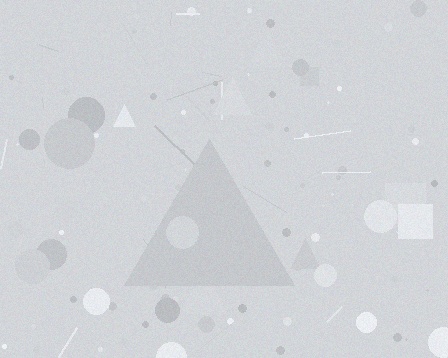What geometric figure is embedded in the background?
A triangle is embedded in the background.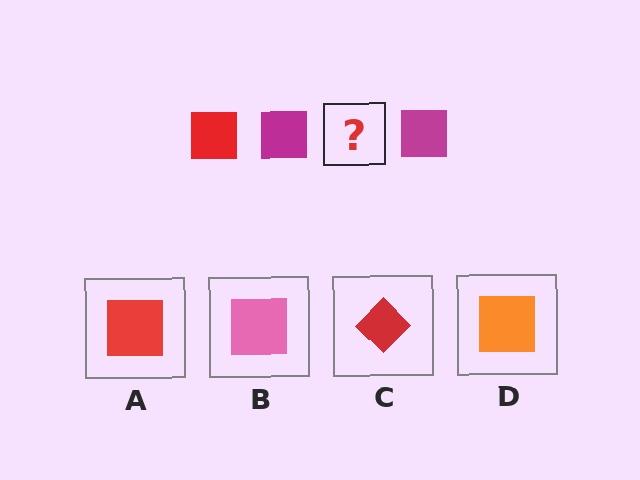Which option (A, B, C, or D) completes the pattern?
A.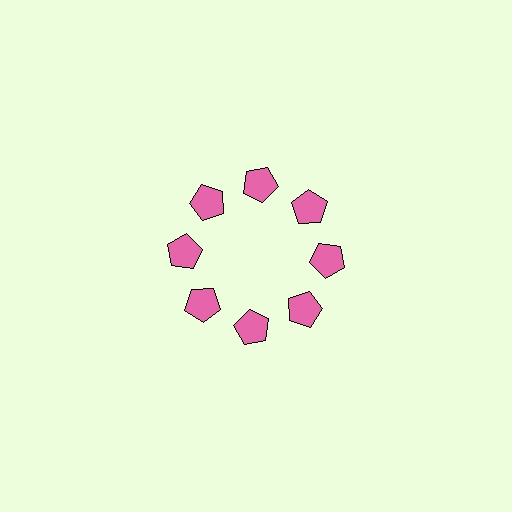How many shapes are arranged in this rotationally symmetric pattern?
There are 8 shapes, arranged in 8 groups of 1.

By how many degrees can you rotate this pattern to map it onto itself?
The pattern maps onto itself every 45 degrees of rotation.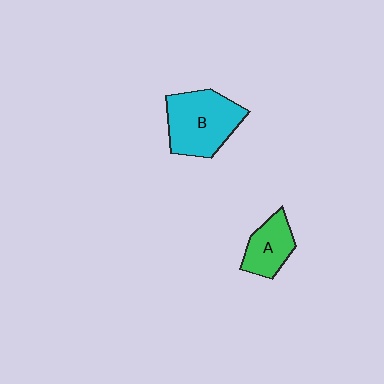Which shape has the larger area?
Shape B (cyan).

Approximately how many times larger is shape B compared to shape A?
Approximately 1.7 times.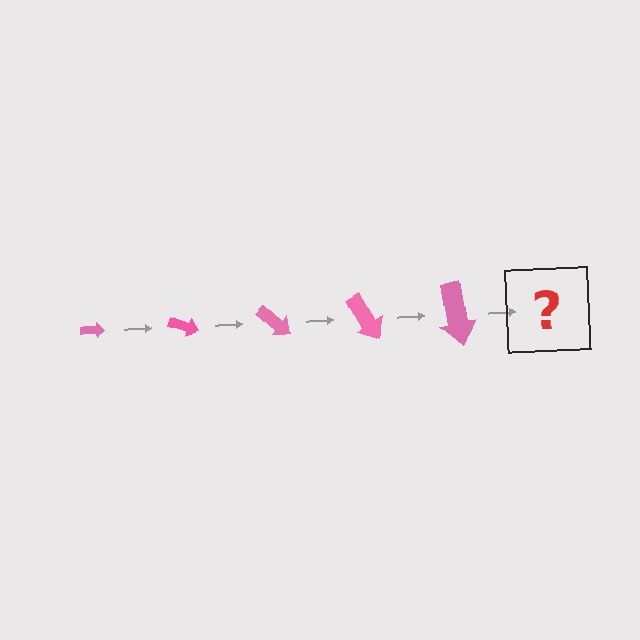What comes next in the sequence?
The next element should be an arrow, larger than the previous one and rotated 100 degrees from the start.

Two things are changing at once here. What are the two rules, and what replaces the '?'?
The two rules are that the arrow grows larger each step and it rotates 20 degrees each step. The '?' should be an arrow, larger than the previous one and rotated 100 degrees from the start.